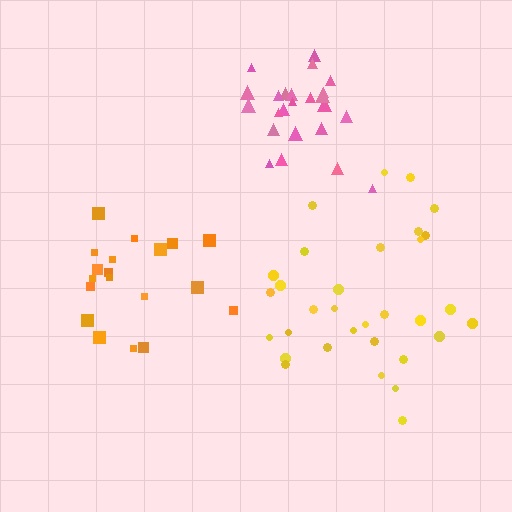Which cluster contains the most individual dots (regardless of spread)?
Yellow (32).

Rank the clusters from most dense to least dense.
pink, yellow, orange.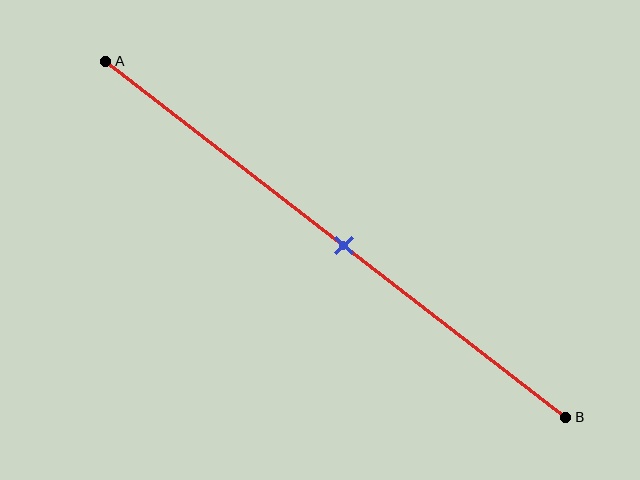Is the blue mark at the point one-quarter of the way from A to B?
No, the mark is at about 50% from A, not at the 25% one-quarter point.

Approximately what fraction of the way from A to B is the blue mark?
The blue mark is approximately 50% of the way from A to B.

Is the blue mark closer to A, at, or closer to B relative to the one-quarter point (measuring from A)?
The blue mark is closer to point B than the one-quarter point of segment AB.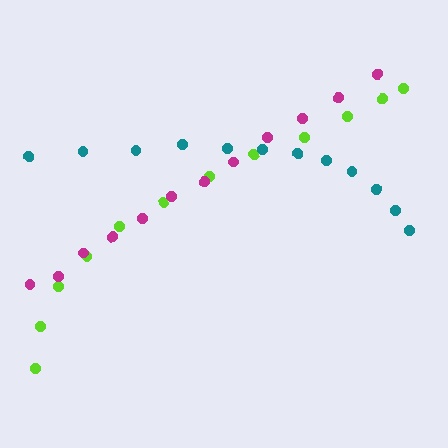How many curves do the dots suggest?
There are 3 distinct paths.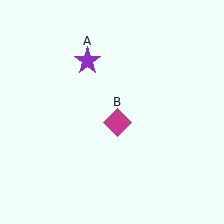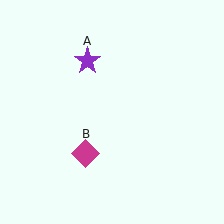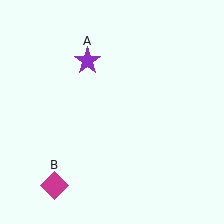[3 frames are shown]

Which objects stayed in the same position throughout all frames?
Purple star (object A) remained stationary.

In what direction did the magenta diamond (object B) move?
The magenta diamond (object B) moved down and to the left.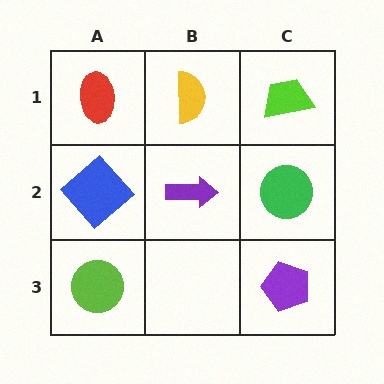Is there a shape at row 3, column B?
No, that cell is empty.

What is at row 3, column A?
A lime circle.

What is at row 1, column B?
A yellow semicircle.